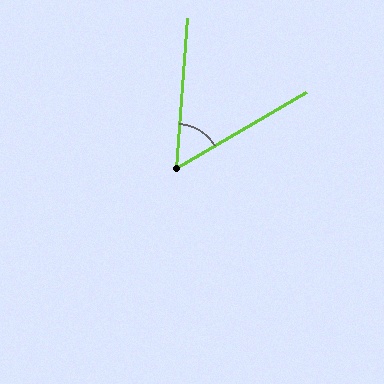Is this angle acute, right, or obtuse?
It is acute.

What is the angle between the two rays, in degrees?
Approximately 56 degrees.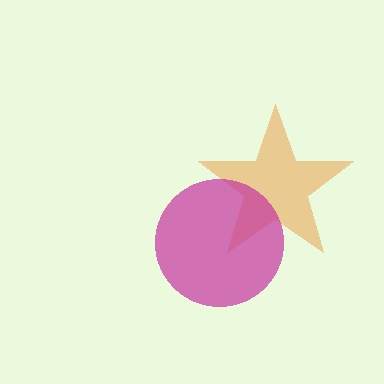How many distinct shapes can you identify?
There are 2 distinct shapes: an orange star, a magenta circle.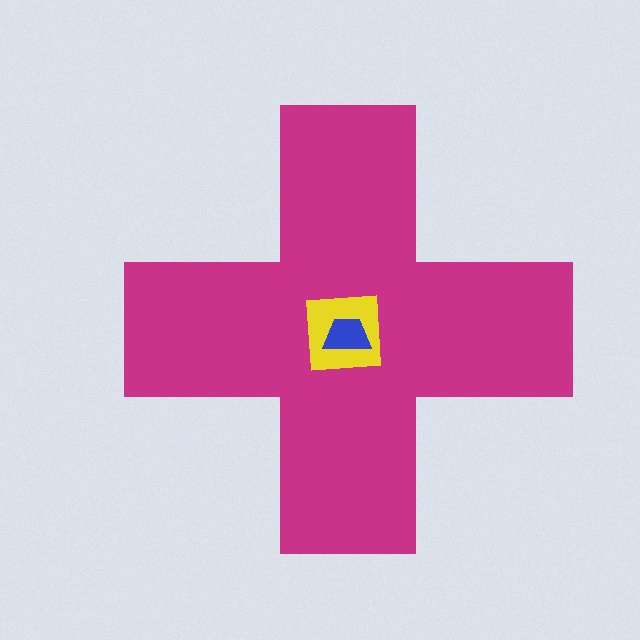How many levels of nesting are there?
3.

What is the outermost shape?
The magenta cross.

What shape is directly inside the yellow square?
The blue trapezoid.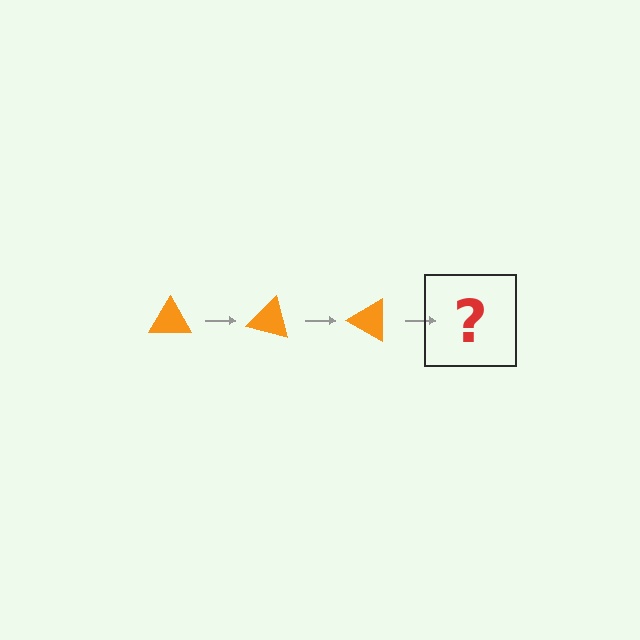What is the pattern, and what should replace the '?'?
The pattern is that the triangle rotates 15 degrees each step. The '?' should be an orange triangle rotated 45 degrees.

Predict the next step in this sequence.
The next step is an orange triangle rotated 45 degrees.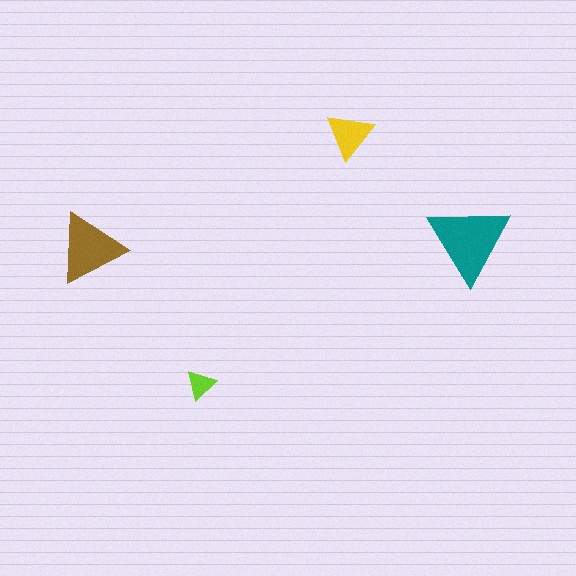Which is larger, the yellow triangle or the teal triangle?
The teal one.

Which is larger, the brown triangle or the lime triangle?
The brown one.